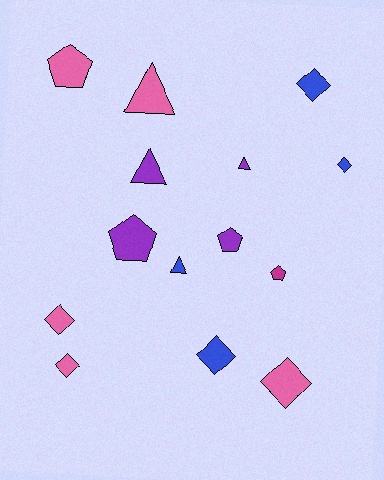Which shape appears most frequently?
Diamond, with 6 objects.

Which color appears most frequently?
Pink, with 5 objects.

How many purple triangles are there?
There are 2 purple triangles.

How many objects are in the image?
There are 14 objects.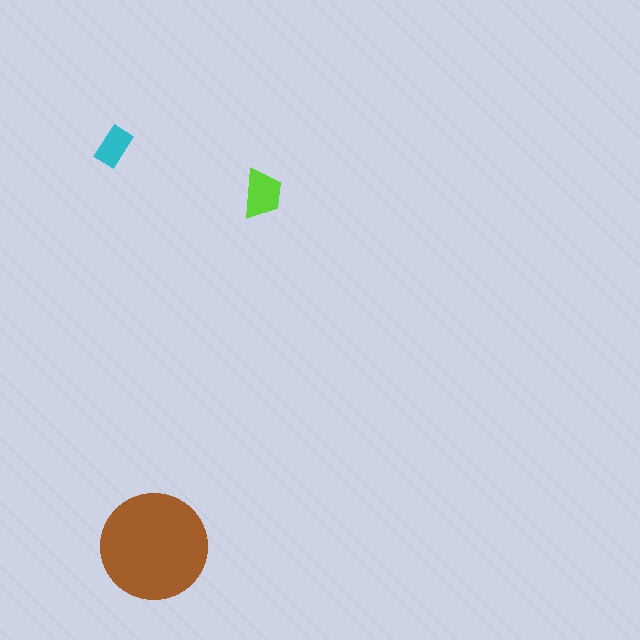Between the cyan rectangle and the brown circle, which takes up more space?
The brown circle.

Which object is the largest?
The brown circle.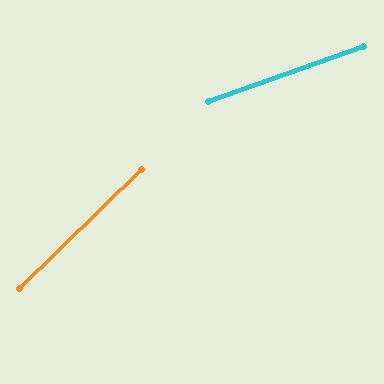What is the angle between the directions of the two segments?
Approximately 25 degrees.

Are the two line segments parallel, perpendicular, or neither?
Neither parallel nor perpendicular — they differ by about 25°.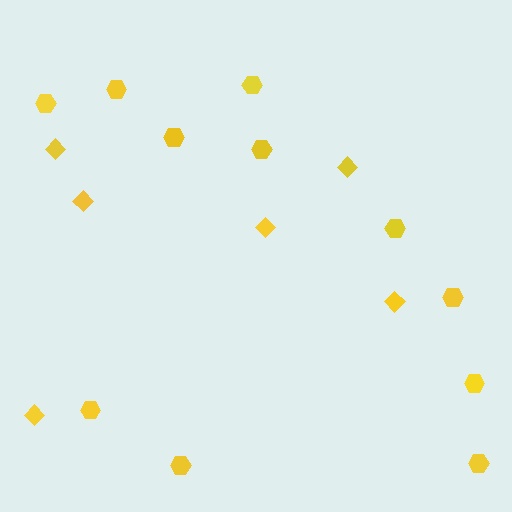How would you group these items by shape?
There are 2 groups: one group of diamonds (6) and one group of hexagons (11).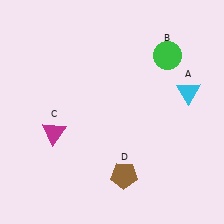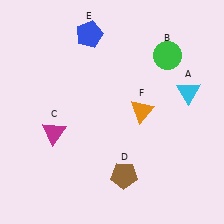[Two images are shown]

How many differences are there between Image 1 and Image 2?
There are 2 differences between the two images.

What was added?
A blue pentagon (E), an orange triangle (F) were added in Image 2.